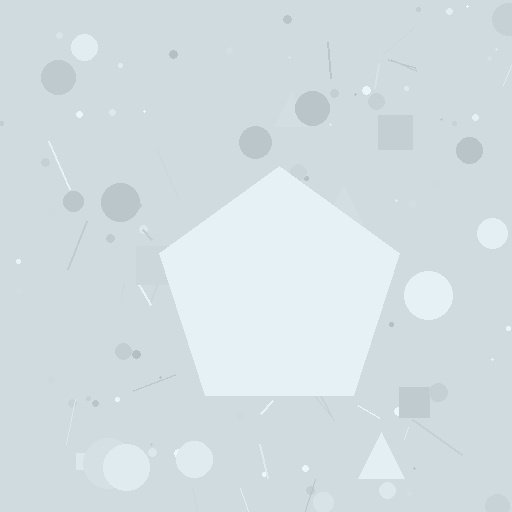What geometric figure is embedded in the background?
A pentagon is embedded in the background.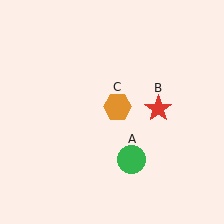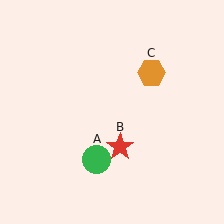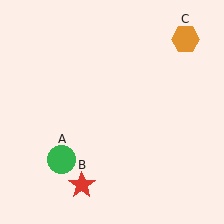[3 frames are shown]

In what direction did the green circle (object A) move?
The green circle (object A) moved left.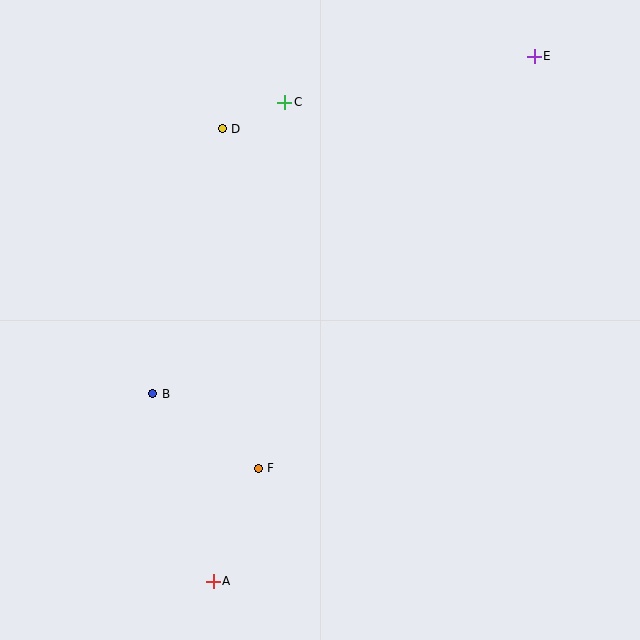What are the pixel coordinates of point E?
Point E is at (534, 56).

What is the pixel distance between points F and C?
The distance between F and C is 367 pixels.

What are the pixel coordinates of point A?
Point A is at (213, 581).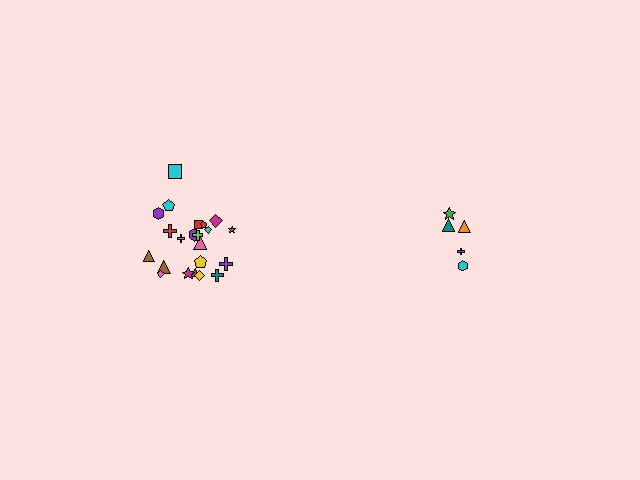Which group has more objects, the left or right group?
The left group.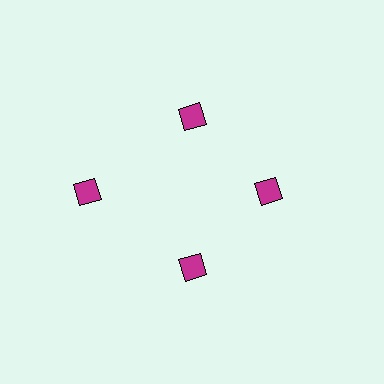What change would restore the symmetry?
The symmetry would be restored by moving it inward, back onto the ring so that all 4 diamonds sit at equal angles and equal distance from the center.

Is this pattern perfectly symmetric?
No. The 4 magenta diamonds are arranged in a ring, but one element near the 9 o'clock position is pushed outward from the center, breaking the 4-fold rotational symmetry.